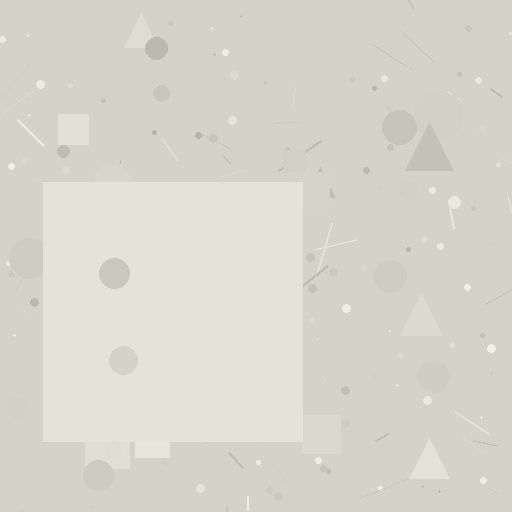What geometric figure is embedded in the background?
A square is embedded in the background.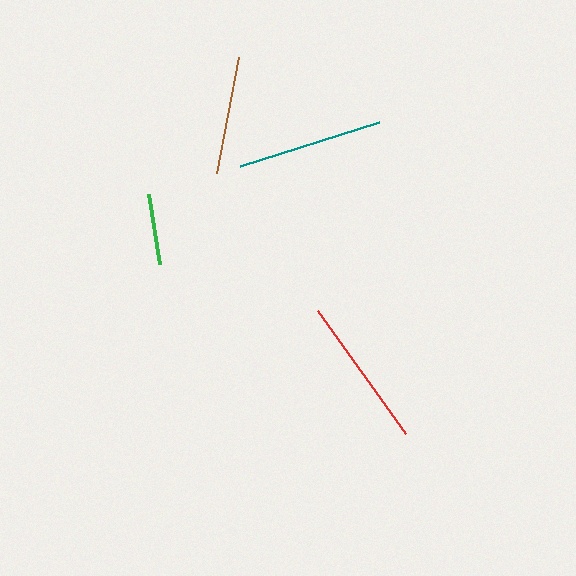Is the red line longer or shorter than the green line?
The red line is longer than the green line.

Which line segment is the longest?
The red line is the longest at approximately 152 pixels.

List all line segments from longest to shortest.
From longest to shortest: red, teal, brown, green.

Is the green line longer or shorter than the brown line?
The brown line is longer than the green line.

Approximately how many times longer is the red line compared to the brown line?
The red line is approximately 1.3 times the length of the brown line.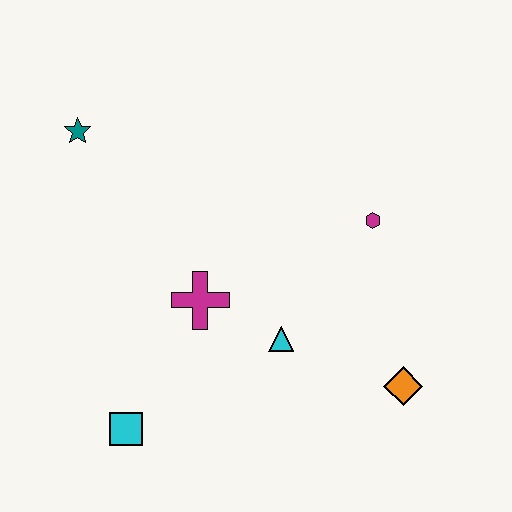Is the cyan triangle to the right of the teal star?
Yes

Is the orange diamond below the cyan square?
No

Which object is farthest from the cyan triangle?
The teal star is farthest from the cyan triangle.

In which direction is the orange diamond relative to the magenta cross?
The orange diamond is to the right of the magenta cross.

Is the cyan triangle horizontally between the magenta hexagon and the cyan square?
Yes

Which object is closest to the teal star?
The magenta cross is closest to the teal star.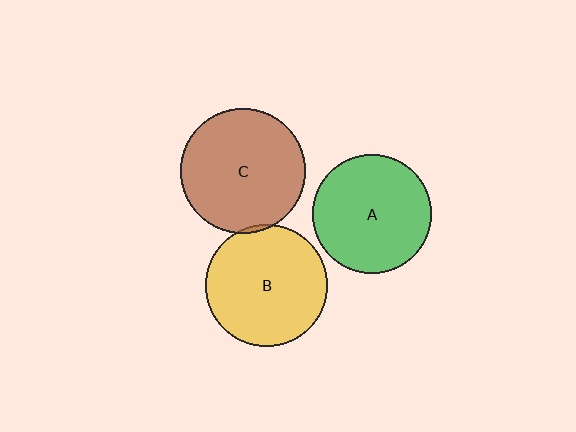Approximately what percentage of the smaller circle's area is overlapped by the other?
Approximately 5%.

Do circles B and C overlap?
Yes.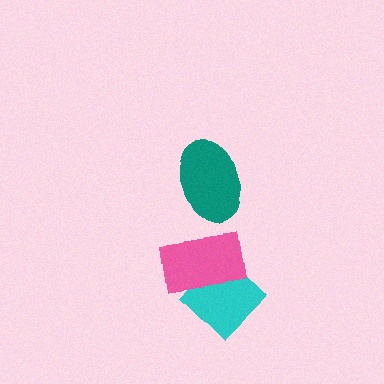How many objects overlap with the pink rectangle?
1 object overlaps with the pink rectangle.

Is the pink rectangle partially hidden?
No, no other shape covers it.